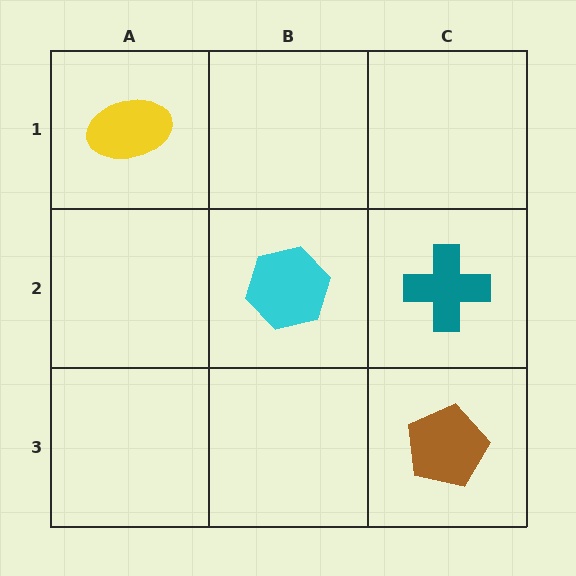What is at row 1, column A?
A yellow ellipse.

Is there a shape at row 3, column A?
No, that cell is empty.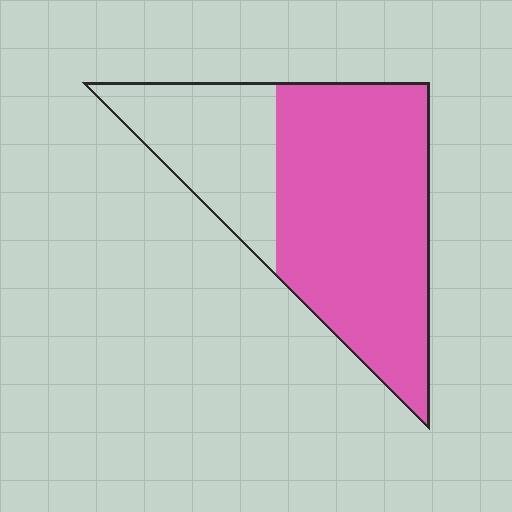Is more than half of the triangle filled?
Yes.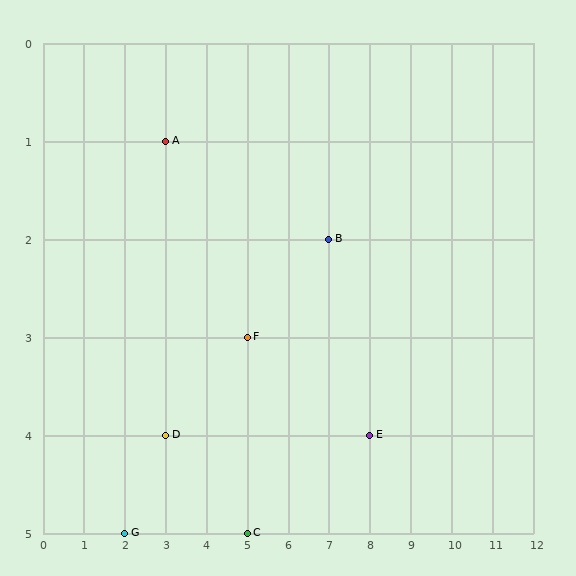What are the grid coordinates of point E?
Point E is at grid coordinates (8, 4).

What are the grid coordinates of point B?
Point B is at grid coordinates (7, 2).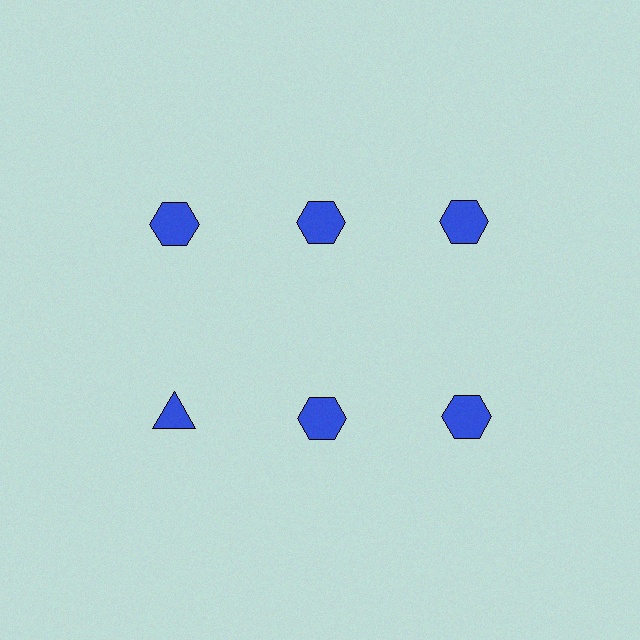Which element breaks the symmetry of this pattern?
The blue triangle in the second row, leftmost column breaks the symmetry. All other shapes are blue hexagons.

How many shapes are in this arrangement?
There are 6 shapes arranged in a grid pattern.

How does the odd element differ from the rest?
It has a different shape: triangle instead of hexagon.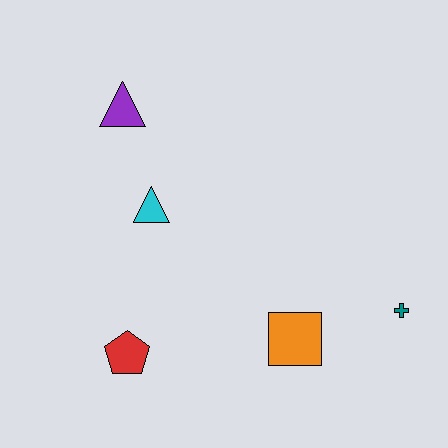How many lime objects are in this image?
There are no lime objects.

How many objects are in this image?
There are 5 objects.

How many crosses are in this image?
There is 1 cross.